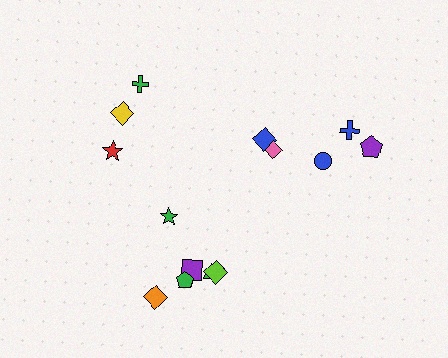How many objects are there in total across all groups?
There are 14 objects.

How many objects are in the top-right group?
There are 5 objects.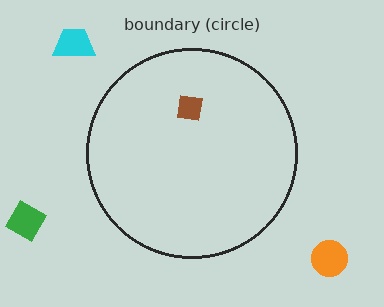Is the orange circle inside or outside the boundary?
Outside.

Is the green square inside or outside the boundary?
Outside.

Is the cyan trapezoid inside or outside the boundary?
Outside.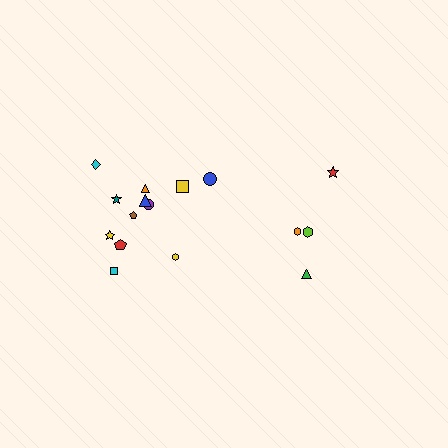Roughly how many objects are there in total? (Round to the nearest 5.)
Roughly 15 objects in total.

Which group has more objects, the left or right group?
The left group.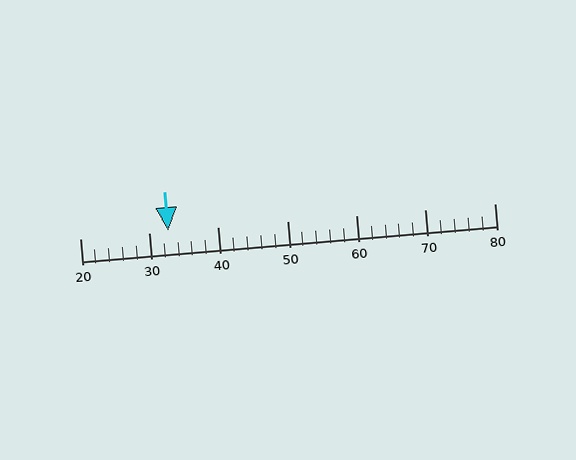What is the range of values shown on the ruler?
The ruler shows values from 20 to 80.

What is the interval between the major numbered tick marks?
The major tick marks are spaced 10 units apart.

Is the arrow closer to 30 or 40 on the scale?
The arrow is closer to 30.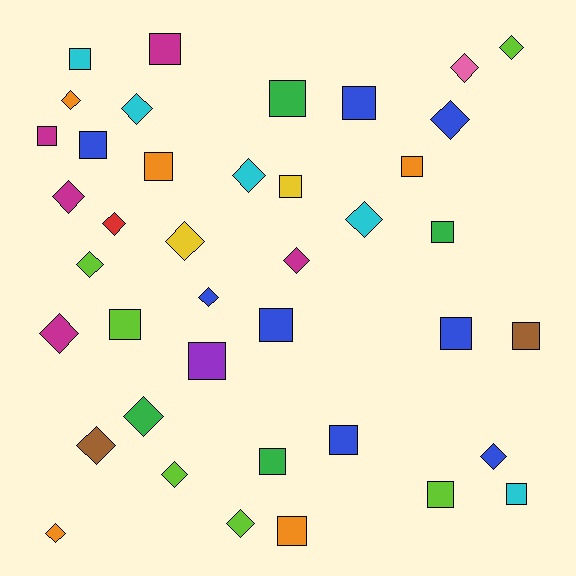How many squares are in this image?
There are 20 squares.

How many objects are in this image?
There are 40 objects.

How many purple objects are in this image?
There is 1 purple object.